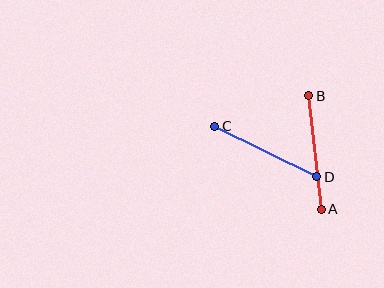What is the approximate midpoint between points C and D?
The midpoint is at approximately (266, 152) pixels.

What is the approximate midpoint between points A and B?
The midpoint is at approximately (315, 152) pixels.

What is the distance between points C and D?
The distance is approximately 114 pixels.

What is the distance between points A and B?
The distance is approximately 114 pixels.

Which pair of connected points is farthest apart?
Points C and D are farthest apart.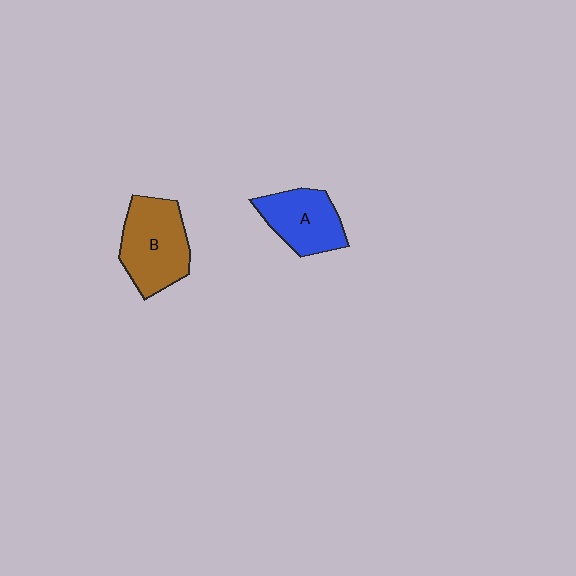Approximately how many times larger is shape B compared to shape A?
Approximately 1.2 times.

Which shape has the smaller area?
Shape A (blue).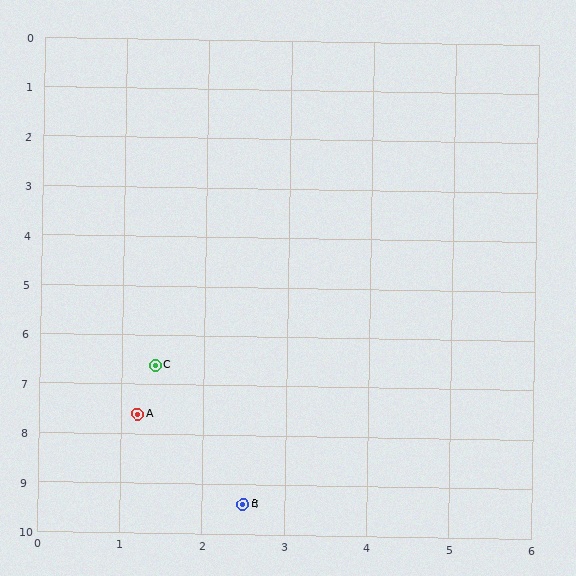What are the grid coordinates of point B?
Point B is at approximately (2.5, 9.4).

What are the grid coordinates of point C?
Point C is at approximately (1.4, 6.6).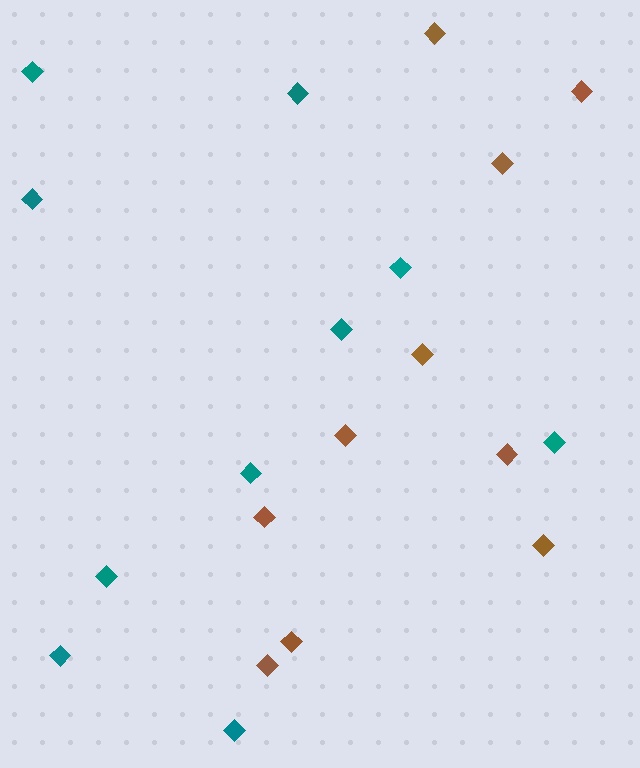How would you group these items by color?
There are 2 groups: one group of brown diamonds (10) and one group of teal diamonds (10).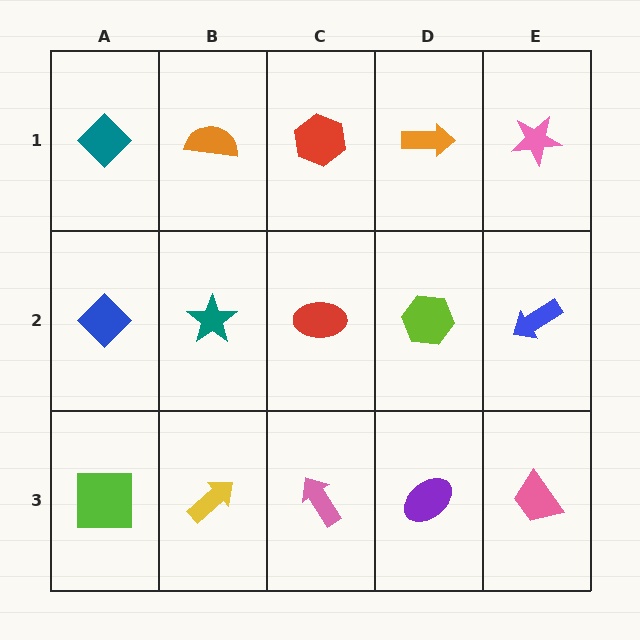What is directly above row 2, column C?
A red hexagon.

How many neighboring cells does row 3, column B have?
3.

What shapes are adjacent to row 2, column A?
A teal diamond (row 1, column A), a lime square (row 3, column A), a teal star (row 2, column B).